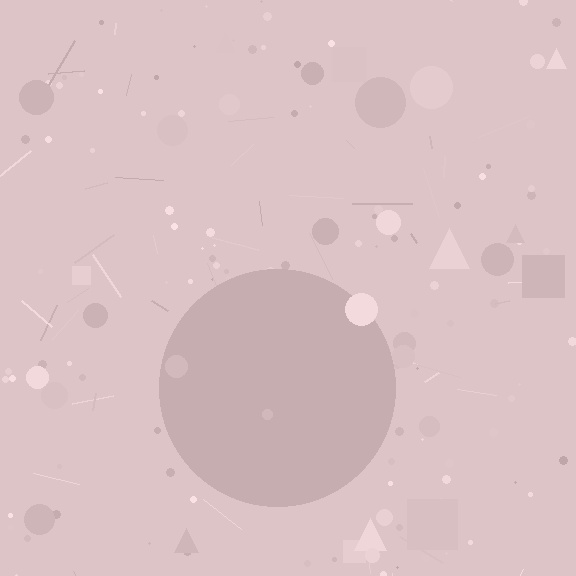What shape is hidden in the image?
A circle is hidden in the image.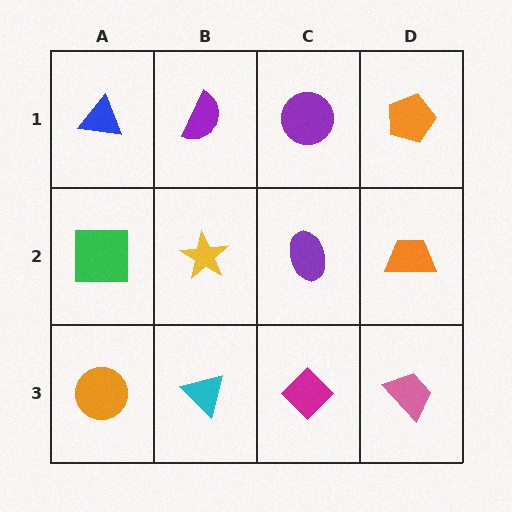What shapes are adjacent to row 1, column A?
A green square (row 2, column A), a purple semicircle (row 1, column B).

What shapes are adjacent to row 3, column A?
A green square (row 2, column A), a cyan triangle (row 3, column B).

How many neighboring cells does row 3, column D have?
2.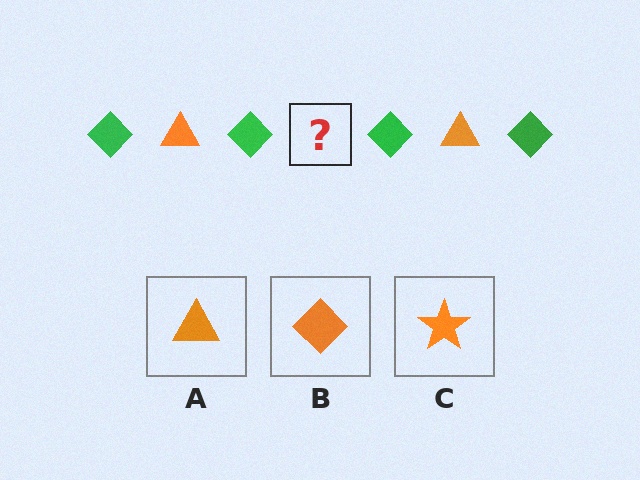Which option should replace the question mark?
Option A.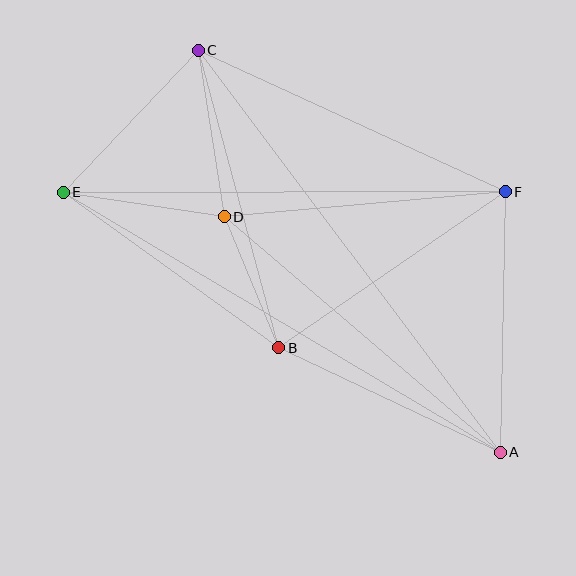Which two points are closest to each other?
Points B and D are closest to each other.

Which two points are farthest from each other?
Points A and E are farthest from each other.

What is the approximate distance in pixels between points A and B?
The distance between A and B is approximately 245 pixels.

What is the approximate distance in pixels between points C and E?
The distance between C and E is approximately 196 pixels.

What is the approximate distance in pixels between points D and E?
The distance between D and E is approximately 163 pixels.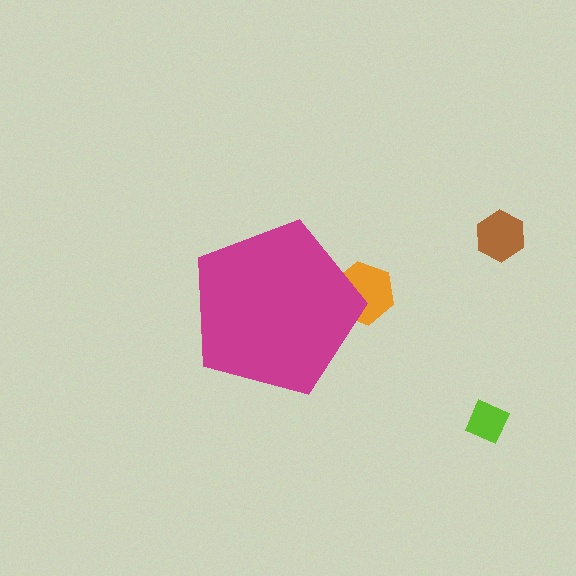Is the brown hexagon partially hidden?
No, the brown hexagon is fully visible.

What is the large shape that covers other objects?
A magenta pentagon.